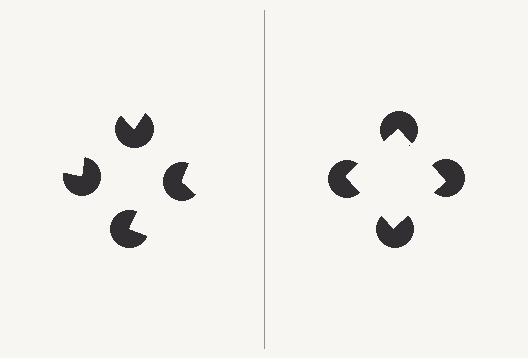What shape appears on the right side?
An illusory square.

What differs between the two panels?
The pac-man discs are positioned identically on both sides; only the wedge orientations differ. On the right they align to a square; on the left they are misaligned.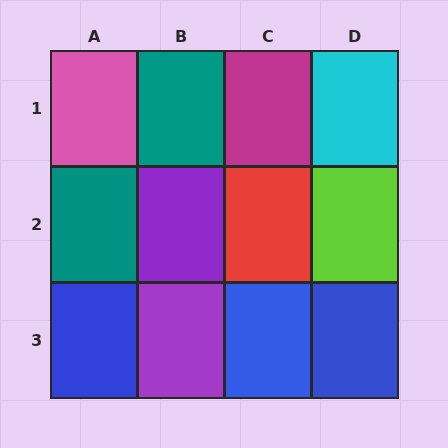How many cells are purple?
2 cells are purple.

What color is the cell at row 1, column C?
Magenta.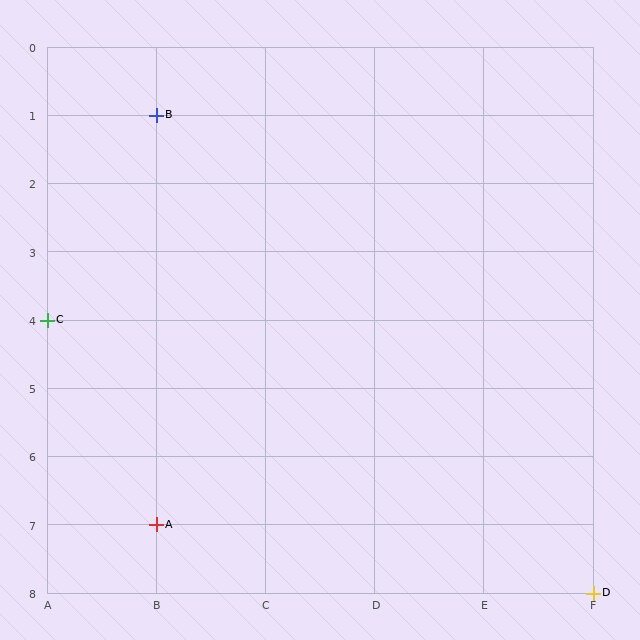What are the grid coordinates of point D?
Point D is at grid coordinates (F, 8).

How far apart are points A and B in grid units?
Points A and B are 6 rows apart.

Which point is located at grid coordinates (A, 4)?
Point C is at (A, 4).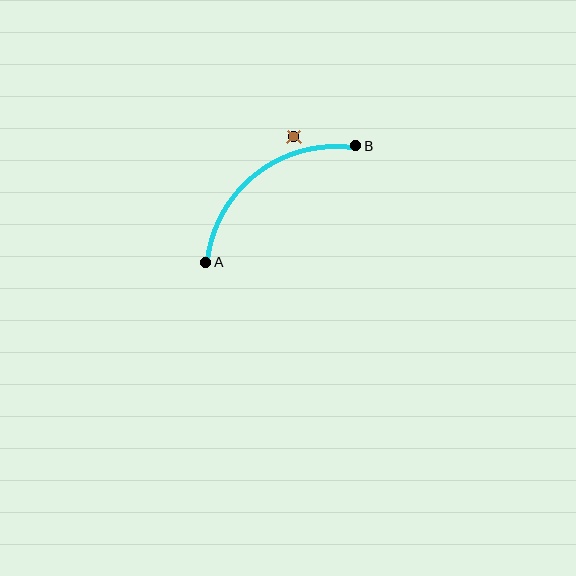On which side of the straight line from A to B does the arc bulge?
The arc bulges above and to the left of the straight line connecting A and B.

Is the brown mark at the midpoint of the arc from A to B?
No — the brown mark does not lie on the arc at all. It sits slightly outside the curve.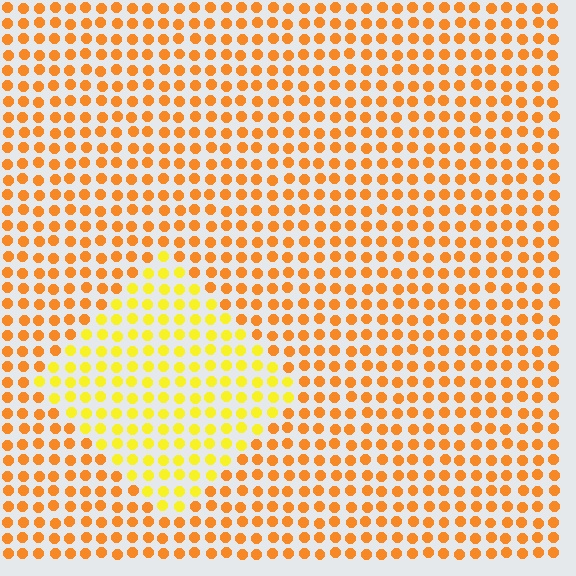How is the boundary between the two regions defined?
The boundary is defined purely by a slight shift in hue (about 30 degrees). Spacing, size, and orientation are identical on both sides.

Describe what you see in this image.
The image is filled with small orange elements in a uniform arrangement. A diamond-shaped region is visible where the elements are tinted to a slightly different hue, forming a subtle color boundary.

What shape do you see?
I see a diamond.